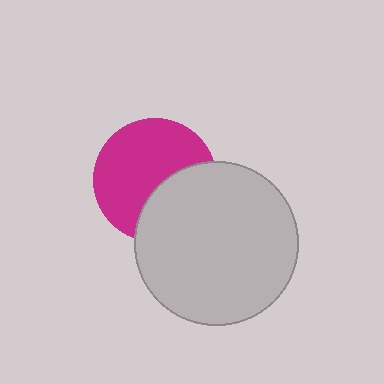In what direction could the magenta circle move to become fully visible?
The magenta circle could move toward the upper-left. That would shift it out from behind the light gray circle entirely.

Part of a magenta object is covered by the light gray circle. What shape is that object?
It is a circle.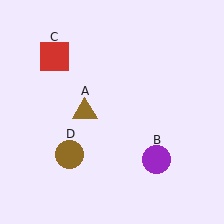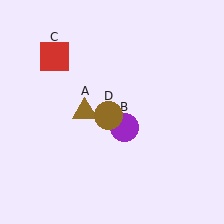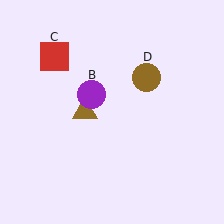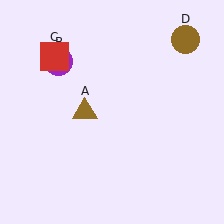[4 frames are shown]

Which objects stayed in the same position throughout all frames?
Brown triangle (object A) and red square (object C) remained stationary.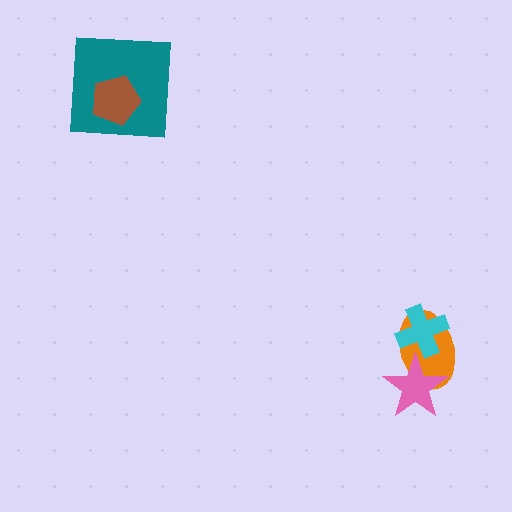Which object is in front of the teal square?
The brown pentagon is in front of the teal square.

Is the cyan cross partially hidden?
No, no other shape covers it.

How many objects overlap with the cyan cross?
1 object overlaps with the cyan cross.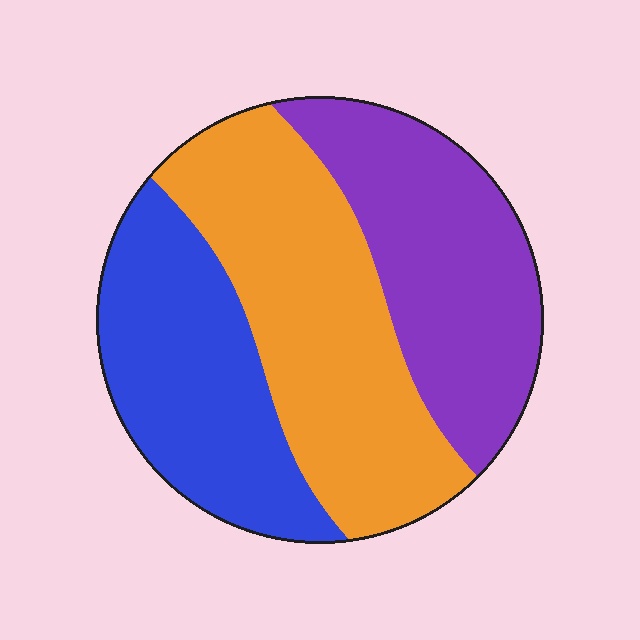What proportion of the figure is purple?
Purple covers around 30% of the figure.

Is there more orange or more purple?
Orange.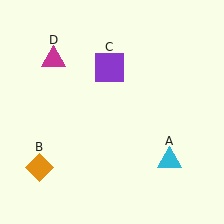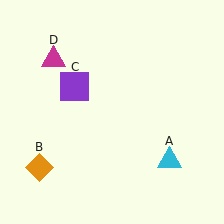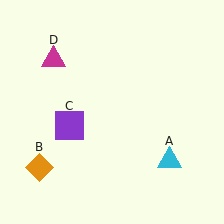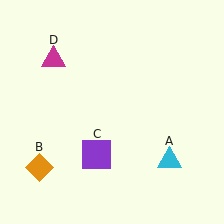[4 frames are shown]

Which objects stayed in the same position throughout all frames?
Cyan triangle (object A) and orange diamond (object B) and magenta triangle (object D) remained stationary.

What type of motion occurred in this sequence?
The purple square (object C) rotated counterclockwise around the center of the scene.